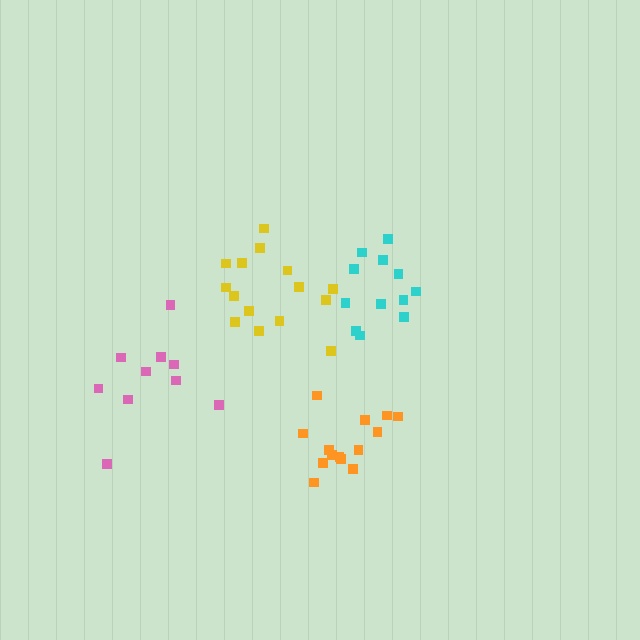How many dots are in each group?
Group 1: 14 dots, Group 2: 12 dots, Group 3: 10 dots, Group 4: 15 dots (51 total).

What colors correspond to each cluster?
The clusters are colored: orange, cyan, pink, yellow.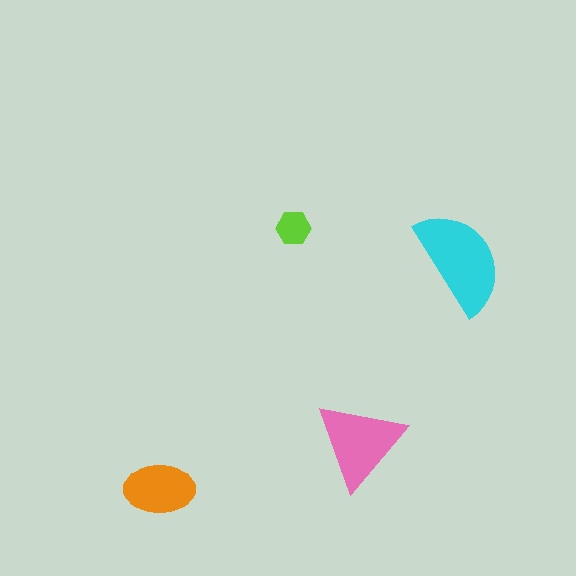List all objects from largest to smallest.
The cyan semicircle, the pink triangle, the orange ellipse, the lime hexagon.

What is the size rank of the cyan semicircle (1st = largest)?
1st.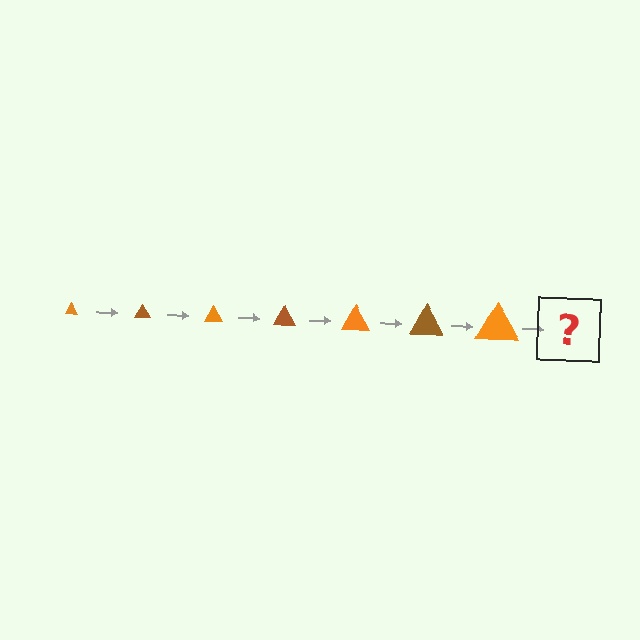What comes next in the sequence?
The next element should be a brown triangle, larger than the previous one.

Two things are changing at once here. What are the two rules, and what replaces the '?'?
The two rules are that the triangle grows larger each step and the color cycles through orange and brown. The '?' should be a brown triangle, larger than the previous one.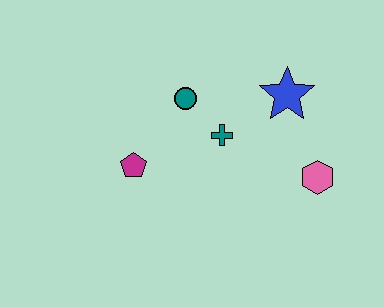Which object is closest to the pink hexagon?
The blue star is closest to the pink hexagon.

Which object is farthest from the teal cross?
The pink hexagon is farthest from the teal cross.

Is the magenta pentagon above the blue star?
No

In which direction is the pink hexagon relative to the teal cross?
The pink hexagon is to the right of the teal cross.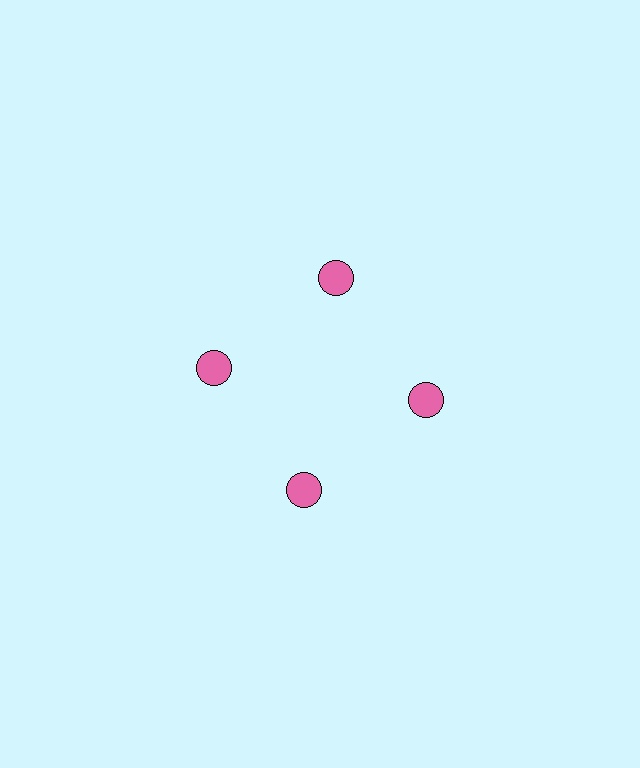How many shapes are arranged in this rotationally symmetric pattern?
There are 4 shapes, arranged in 4 groups of 1.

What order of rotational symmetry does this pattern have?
This pattern has 4-fold rotational symmetry.